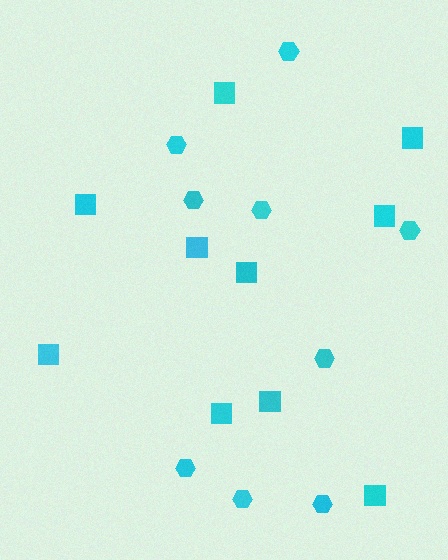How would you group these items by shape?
There are 2 groups: one group of squares (10) and one group of hexagons (9).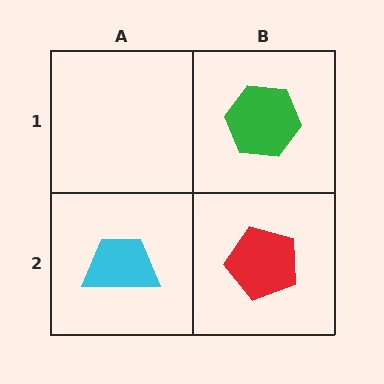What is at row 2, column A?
A cyan trapezoid.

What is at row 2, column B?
A red pentagon.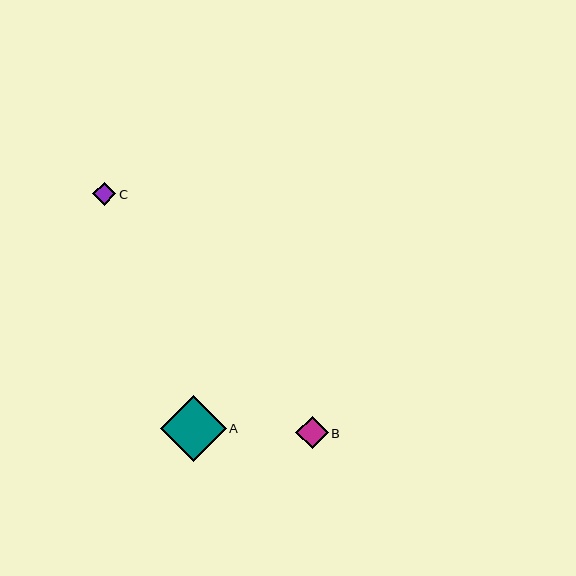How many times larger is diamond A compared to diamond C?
Diamond A is approximately 2.9 times the size of diamond C.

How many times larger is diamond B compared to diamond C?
Diamond B is approximately 1.4 times the size of diamond C.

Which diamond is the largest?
Diamond A is the largest with a size of approximately 66 pixels.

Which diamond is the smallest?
Diamond C is the smallest with a size of approximately 23 pixels.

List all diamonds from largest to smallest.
From largest to smallest: A, B, C.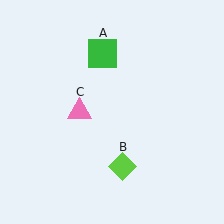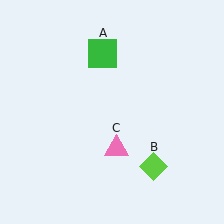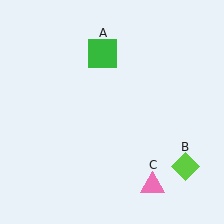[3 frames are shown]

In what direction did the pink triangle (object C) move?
The pink triangle (object C) moved down and to the right.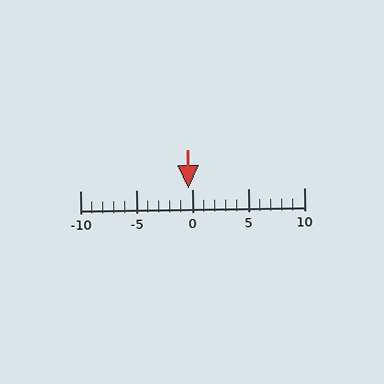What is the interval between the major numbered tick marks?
The major tick marks are spaced 5 units apart.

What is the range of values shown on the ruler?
The ruler shows values from -10 to 10.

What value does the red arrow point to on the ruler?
The red arrow points to approximately 0.